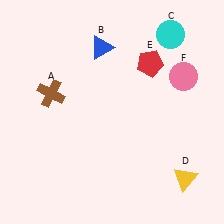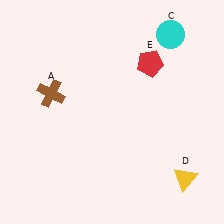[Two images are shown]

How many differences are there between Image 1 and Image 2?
There are 2 differences between the two images.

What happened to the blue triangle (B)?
The blue triangle (B) was removed in Image 2. It was in the top-left area of Image 1.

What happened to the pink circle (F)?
The pink circle (F) was removed in Image 2. It was in the top-right area of Image 1.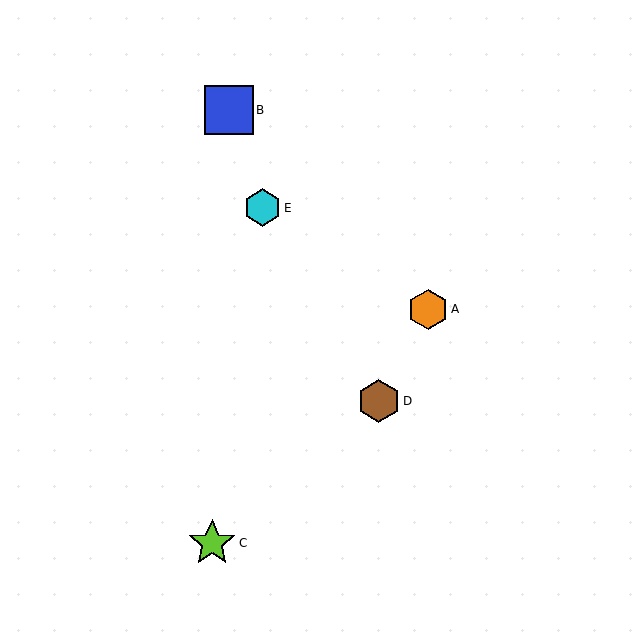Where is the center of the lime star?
The center of the lime star is at (212, 543).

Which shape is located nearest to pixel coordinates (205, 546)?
The lime star (labeled C) at (212, 543) is nearest to that location.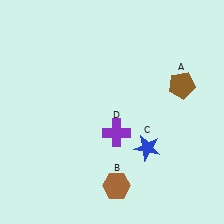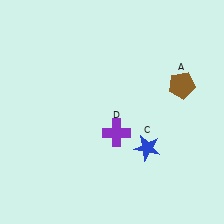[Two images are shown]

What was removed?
The brown hexagon (B) was removed in Image 2.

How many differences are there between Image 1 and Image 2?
There is 1 difference between the two images.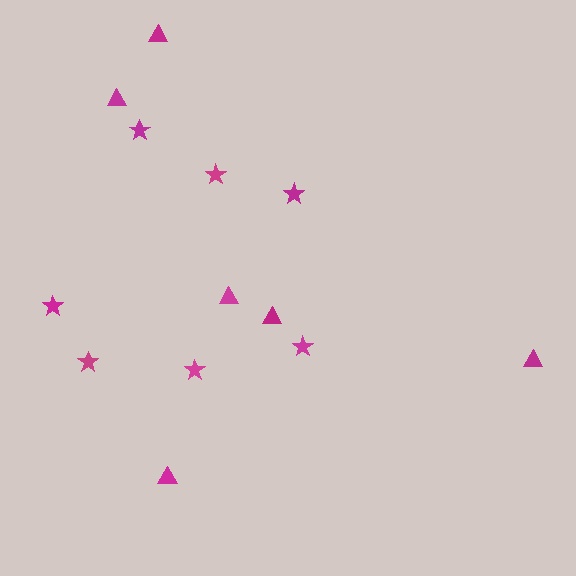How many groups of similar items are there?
There are 2 groups: one group of triangles (6) and one group of stars (7).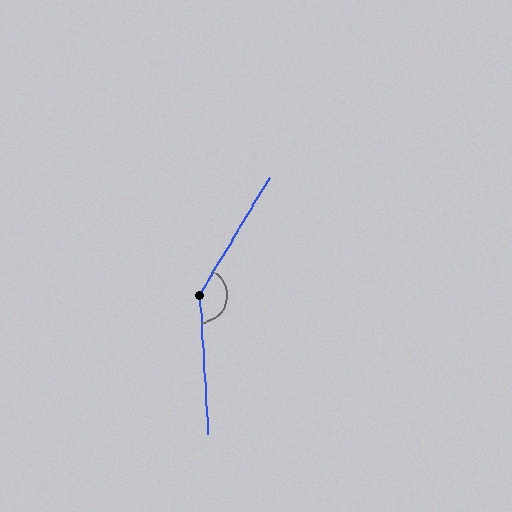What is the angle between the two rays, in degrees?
Approximately 146 degrees.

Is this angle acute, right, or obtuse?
It is obtuse.